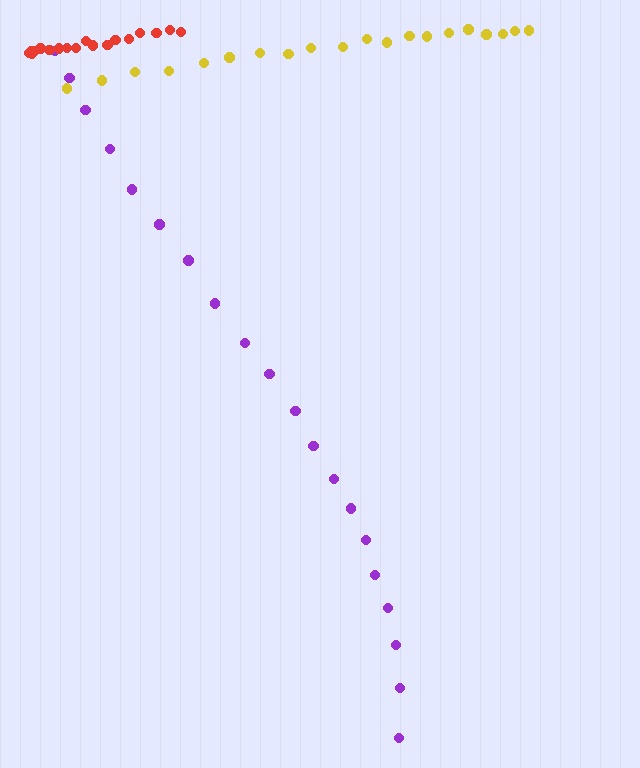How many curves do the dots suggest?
There are 3 distinct paths.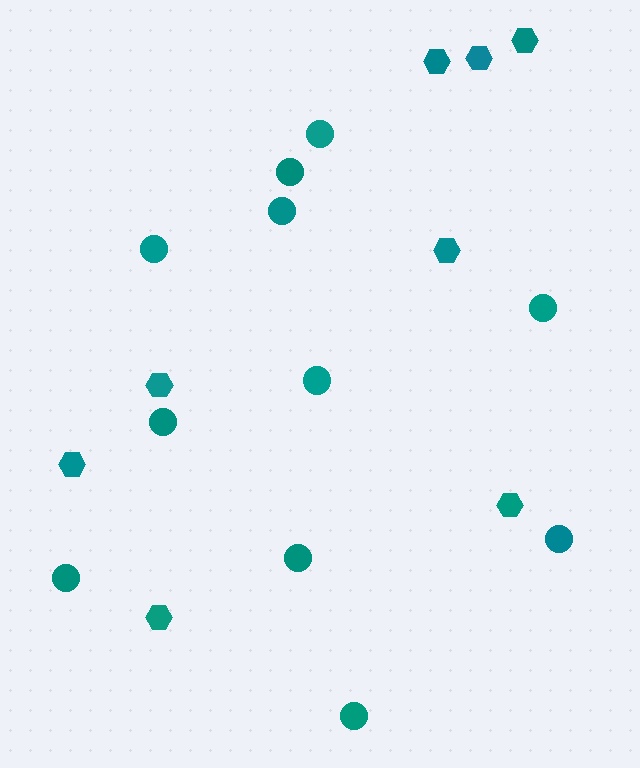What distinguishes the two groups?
There are 2 groups: one group of circles (11) and one group of hexagons (8).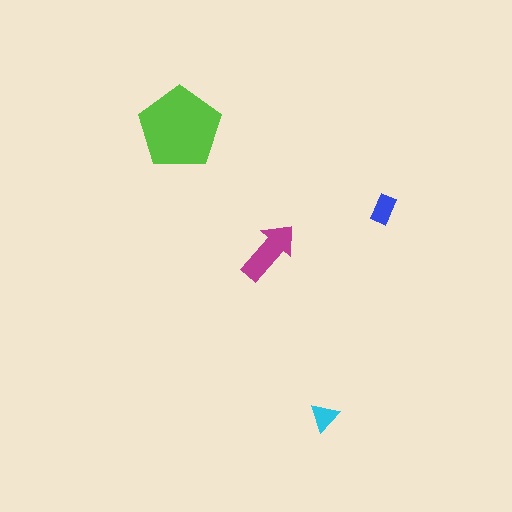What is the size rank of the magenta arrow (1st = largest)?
2nd.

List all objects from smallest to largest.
The cyan triangle, the blue rectangle, the magenta arrow, the lime pentagon.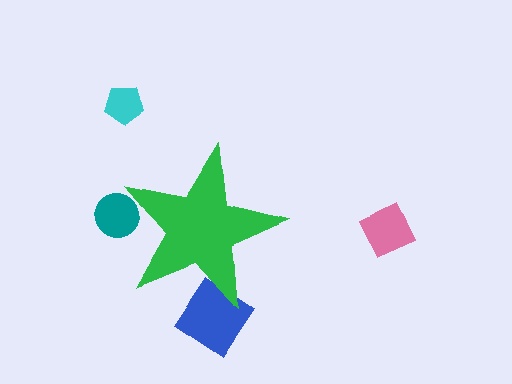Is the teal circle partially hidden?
Yes, the teal circle is partially hidden behind the green star.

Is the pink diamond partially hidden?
No, the pink diamond is fully visible.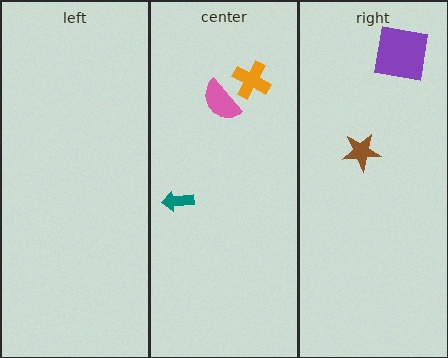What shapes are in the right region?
The purple square, the brown star.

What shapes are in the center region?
The pink semicircle, the orange cross, the teal arrow.